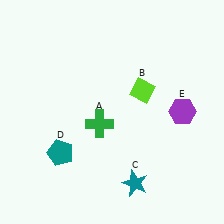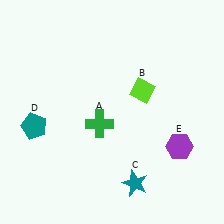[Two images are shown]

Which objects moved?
The objects that moved are: the teal pentagon (D), the purple hexagon (E).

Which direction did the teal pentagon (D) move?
The teal pentagon (D) moved up.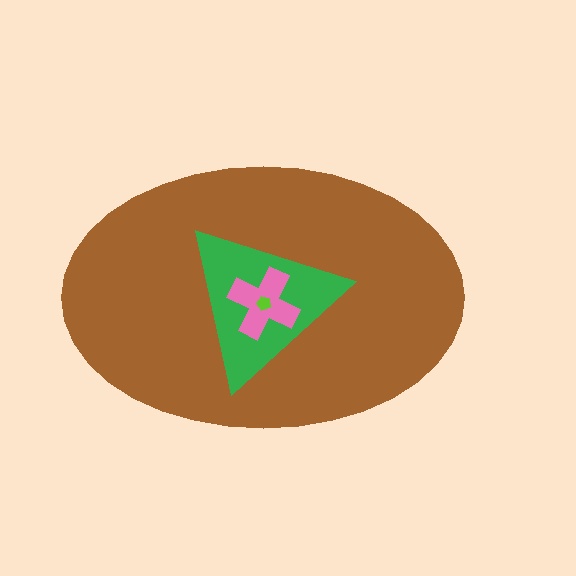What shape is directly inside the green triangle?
The pink cross.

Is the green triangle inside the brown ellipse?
Yes.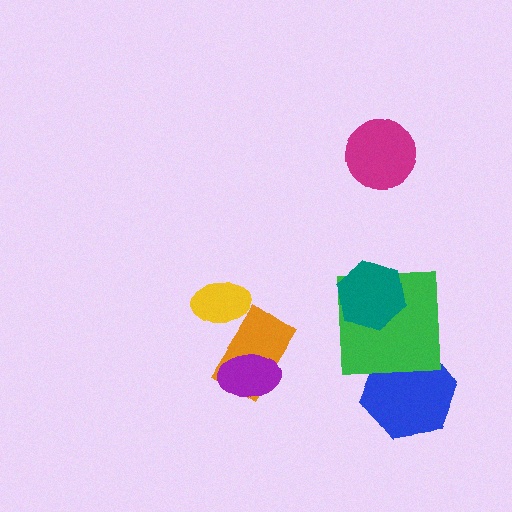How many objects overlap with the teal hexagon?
1 object overlaps with the teal hexagon.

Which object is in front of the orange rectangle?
The purple ellipse is in front of the orange rectangle.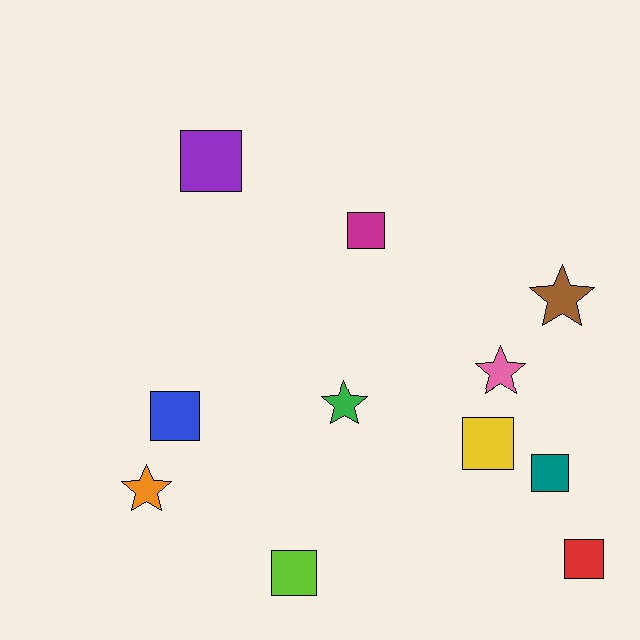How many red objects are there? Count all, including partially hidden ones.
There is 1 red object.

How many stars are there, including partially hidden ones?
There are 4 stars.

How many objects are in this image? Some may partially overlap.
There are 11 objects.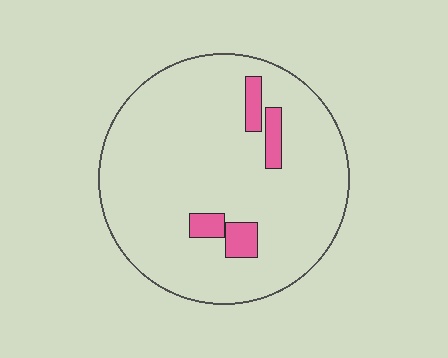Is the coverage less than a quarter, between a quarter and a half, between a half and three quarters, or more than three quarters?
Less than a quarter.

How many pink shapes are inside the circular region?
4.